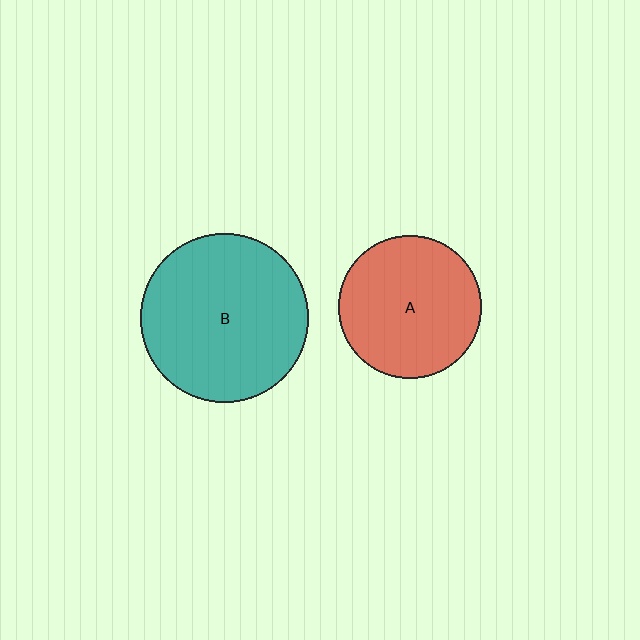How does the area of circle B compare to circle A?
Approximately 1.4 times.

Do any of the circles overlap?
No, none of the circles overlap.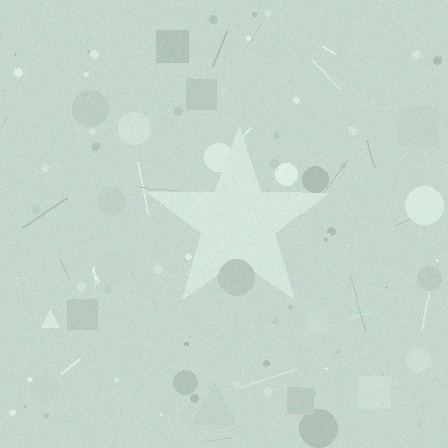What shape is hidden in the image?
A star is hidden in the image.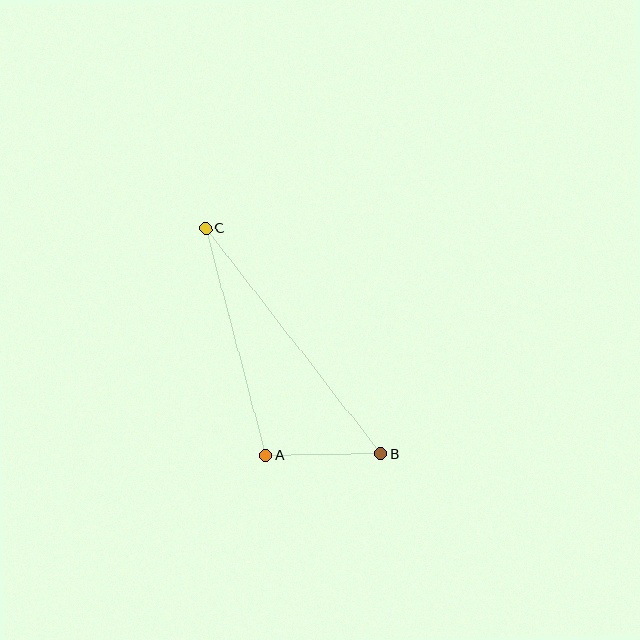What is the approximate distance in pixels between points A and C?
The distance between A and C is approximately 235 pixels.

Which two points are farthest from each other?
Points B and C are farthest from each other.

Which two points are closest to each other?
Points A and B are closest to each other.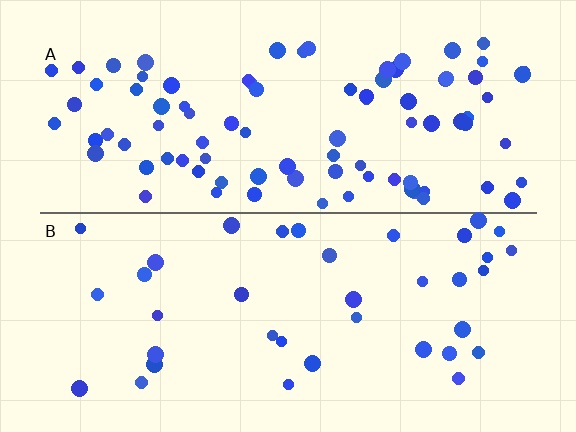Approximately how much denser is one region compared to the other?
Approximately 2.4× — region A over region B.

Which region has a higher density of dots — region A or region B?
A (the top).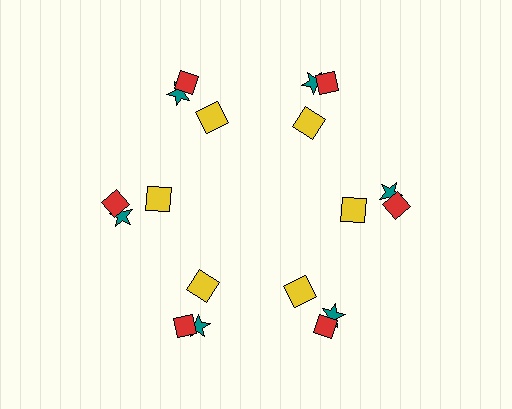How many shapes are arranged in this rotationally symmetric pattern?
There are 18 shapes, arranged in 6 groups of 3.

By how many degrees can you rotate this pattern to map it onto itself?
The pattern maps onto itself every 60 degrees of rotation.